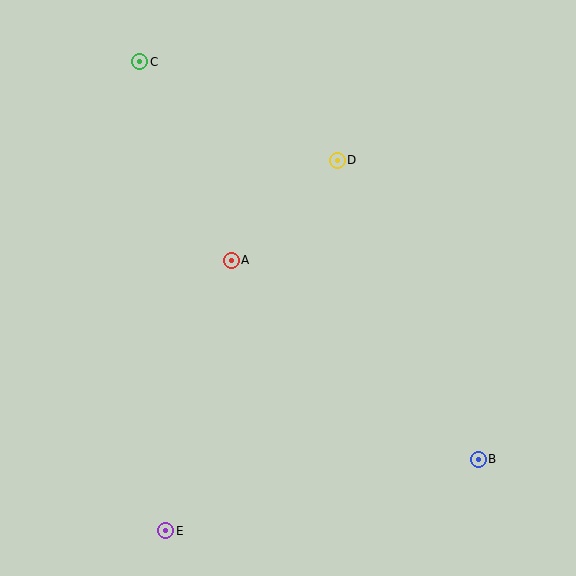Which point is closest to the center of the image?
Point A at (231, 260) is closest to the center.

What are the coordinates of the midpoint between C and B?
The midpoint between C and B is at (309, 260).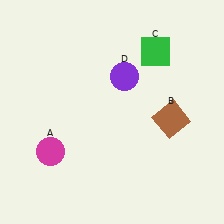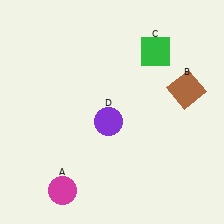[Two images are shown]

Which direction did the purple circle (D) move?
The purple circle (D) moved down.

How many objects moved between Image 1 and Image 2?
3 objects moved between the two images.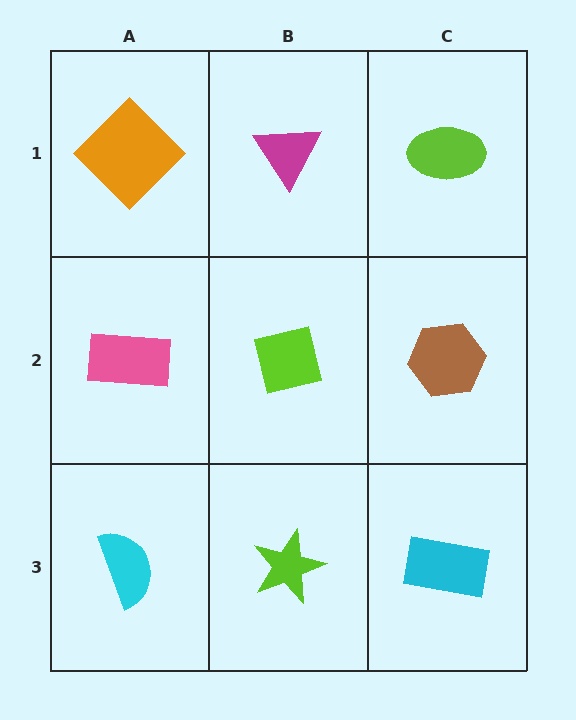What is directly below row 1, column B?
A lime square.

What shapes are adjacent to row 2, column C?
A lime ellipse (row 1, column C), a cyan rectangle (row 3, column C), a lime square (row 2, column B).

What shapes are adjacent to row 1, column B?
A lime square (row 2, column B), an orange diamond (row 1, column A), a lime ellipse (row 1, column C).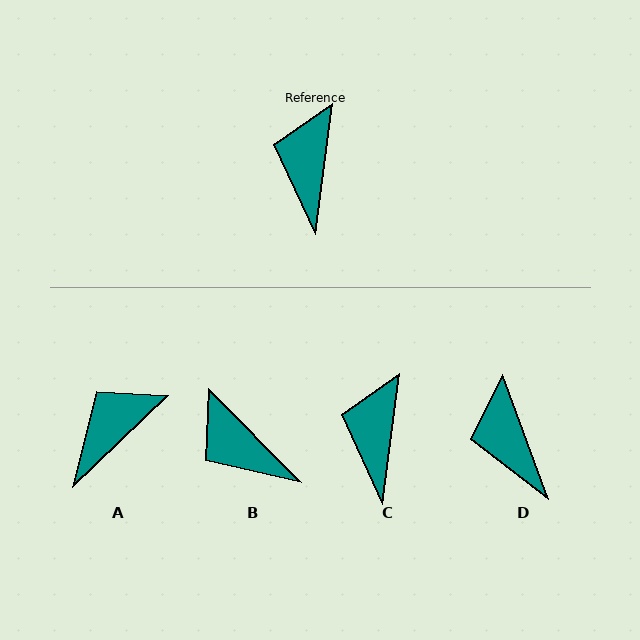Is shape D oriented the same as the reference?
No, it is off by about 28 degrees.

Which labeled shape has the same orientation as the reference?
C.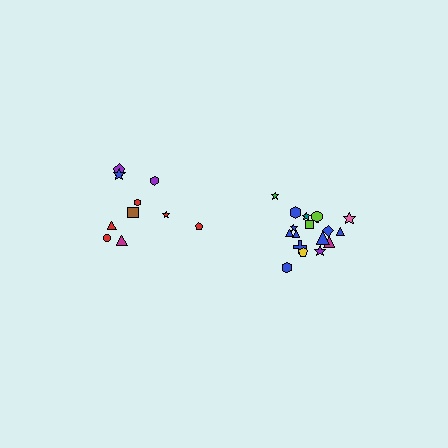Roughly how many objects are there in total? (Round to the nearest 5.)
Roughly 30 objects in total.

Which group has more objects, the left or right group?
The right group.